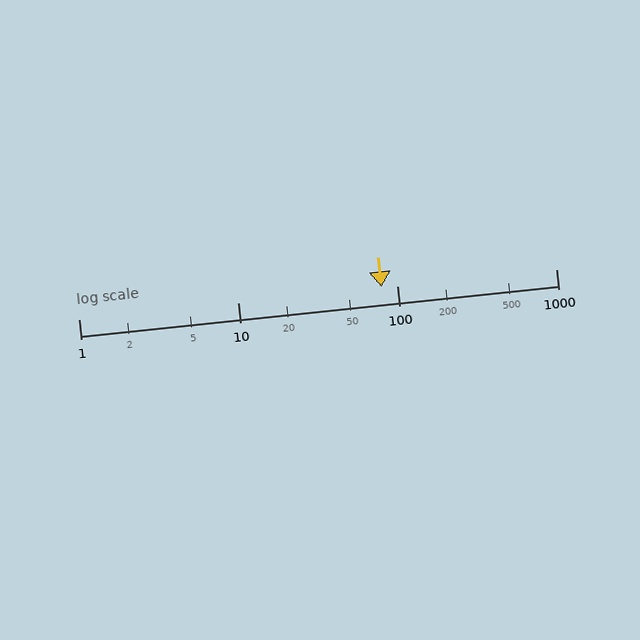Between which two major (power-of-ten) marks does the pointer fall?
The pointer is between 10 and 100.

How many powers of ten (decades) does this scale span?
The scale spans 3 decades, from 1 to 1000.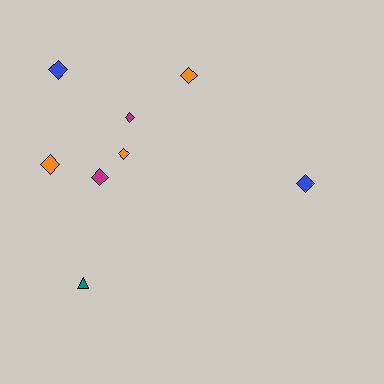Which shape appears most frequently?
Diamond, with 7 objects.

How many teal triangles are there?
There is 1 teal triangle.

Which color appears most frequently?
Orange, with 3 objects.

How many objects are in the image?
There are 8 objects.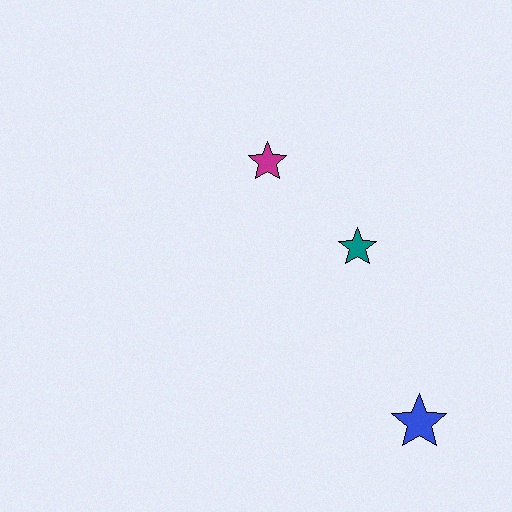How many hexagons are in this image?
There are no hexagons.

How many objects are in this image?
There are 3 objects.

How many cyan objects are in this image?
There are no cyan objects.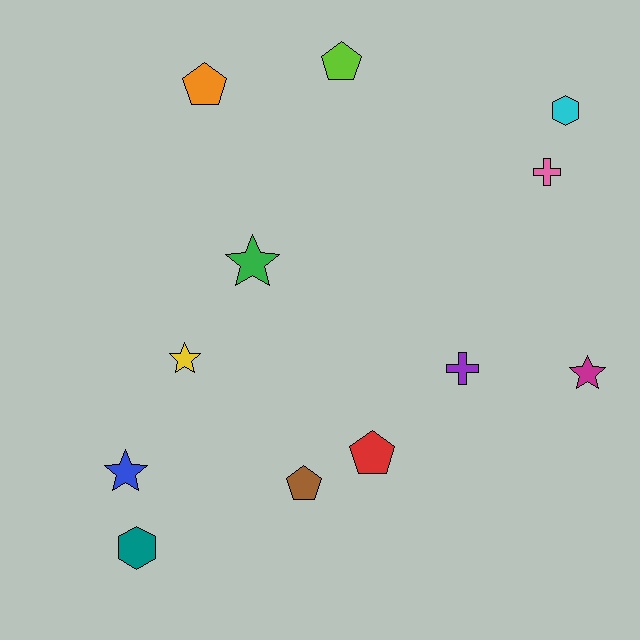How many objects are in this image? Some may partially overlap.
There are 12 objects.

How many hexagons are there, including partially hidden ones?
There are 2 hexagons.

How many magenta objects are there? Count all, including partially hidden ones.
There is 1 magenta object.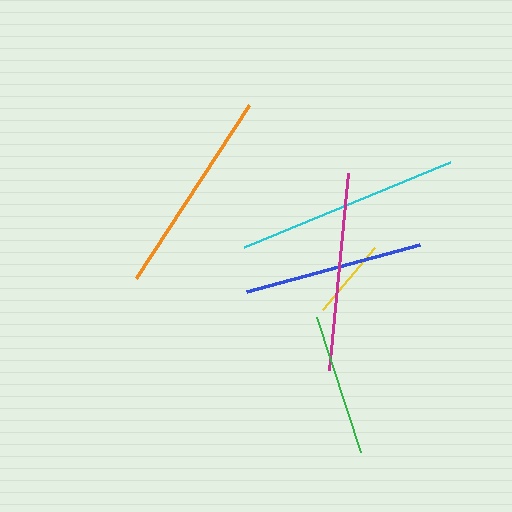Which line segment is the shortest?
The yellow line is the shortest at approximately 81 pixels.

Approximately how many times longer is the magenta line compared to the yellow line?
The magenta line is approximately 2.5 times the length of the yellow line.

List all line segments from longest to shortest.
From longest to shortest: cyan, orange, magenta, blue, green, yellow.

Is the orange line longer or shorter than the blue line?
The orange line is longer than the blue line.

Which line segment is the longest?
The cyan line is the longest at approximately 222 pixels.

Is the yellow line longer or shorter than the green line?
The green line is longer than the yellow line.